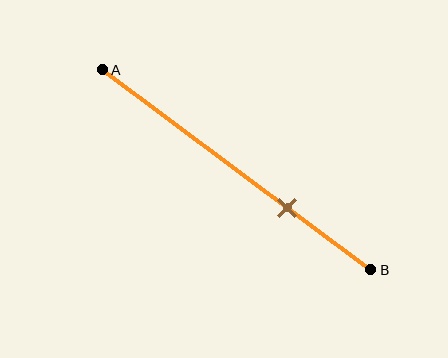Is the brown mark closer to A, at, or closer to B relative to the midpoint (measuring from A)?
The brown mark is closer to point B than the midpoint of segment AB.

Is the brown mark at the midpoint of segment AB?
No, the mark is at about 70% from A, not at the 50% midpoint.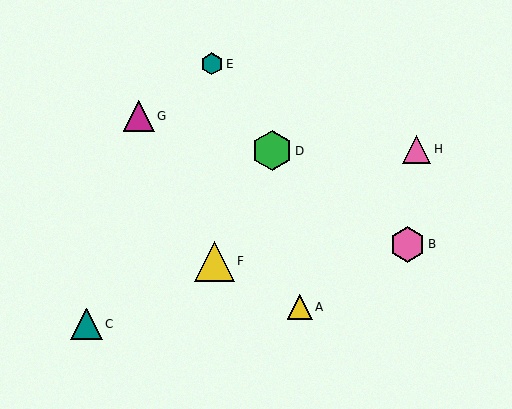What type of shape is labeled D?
Shape D is a green hexagon.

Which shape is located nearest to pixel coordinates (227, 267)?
The yellow triangle (labeled F) at (214, 261) is nearest to that location.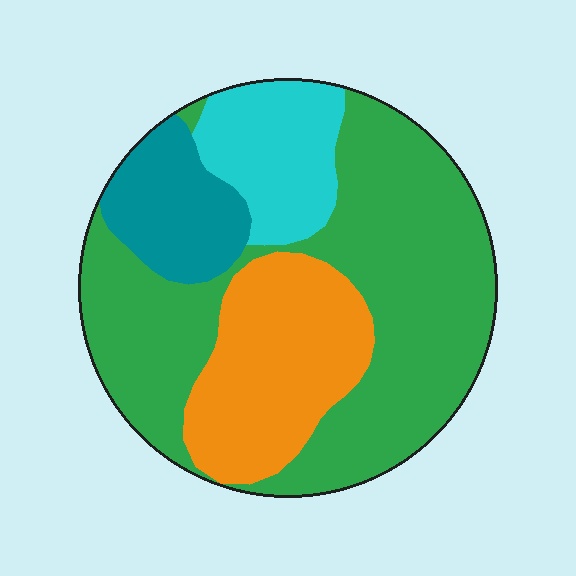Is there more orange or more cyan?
Orange.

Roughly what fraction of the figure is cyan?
Cyan covers roughly 15% of the figure.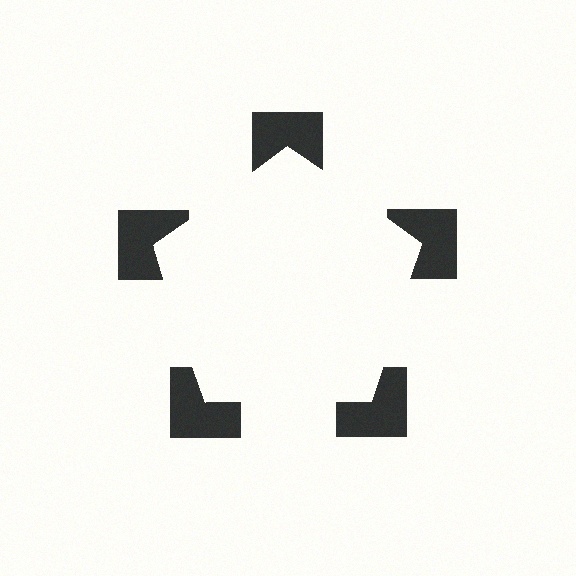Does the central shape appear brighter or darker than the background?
It typically appears slightly brighter than the background, even though no actual brightness change is drawn.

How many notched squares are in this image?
There are 5 — one at each vertex of the illusory pentagon.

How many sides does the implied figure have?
5 sides.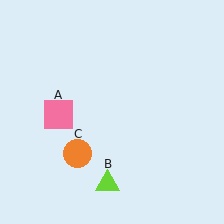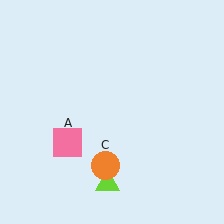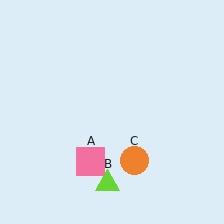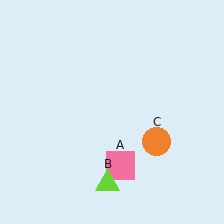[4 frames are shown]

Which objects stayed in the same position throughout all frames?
Lime triangle (object B) remained stationary.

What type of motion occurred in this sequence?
The pink square (object A), orange circle (object C) rotated counterclockwise around the center of the scene.